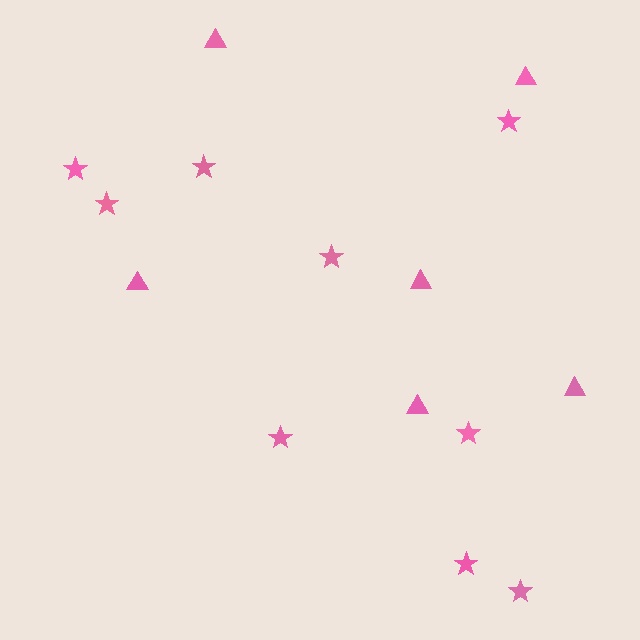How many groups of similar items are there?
There are 2 groups: one group of stars (9) and one group of triangles (6).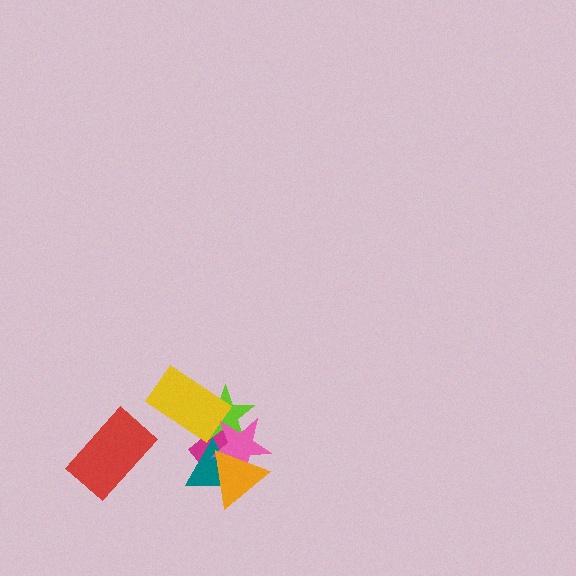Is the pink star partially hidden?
Yes, it is partially covered by another shape.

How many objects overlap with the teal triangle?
3 objects overlap with the teal triangle.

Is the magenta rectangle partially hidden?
Yes, it is partially covered by another shape.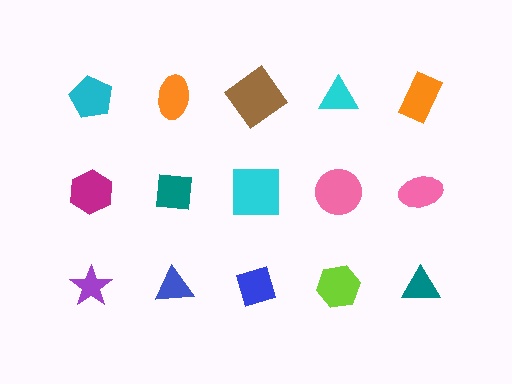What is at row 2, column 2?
A teal square.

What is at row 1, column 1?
A cyan pentagon.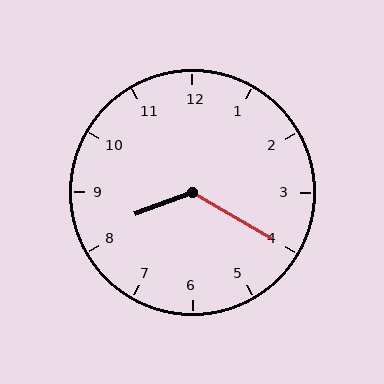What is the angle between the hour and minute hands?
Approximately 130 degrees.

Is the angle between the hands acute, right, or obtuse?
It is obtuse.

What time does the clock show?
8:20.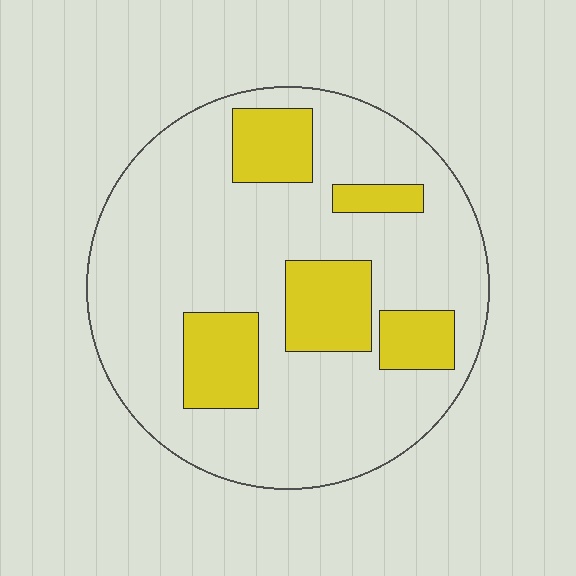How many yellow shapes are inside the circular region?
5.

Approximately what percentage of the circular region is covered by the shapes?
Approximately 20%.